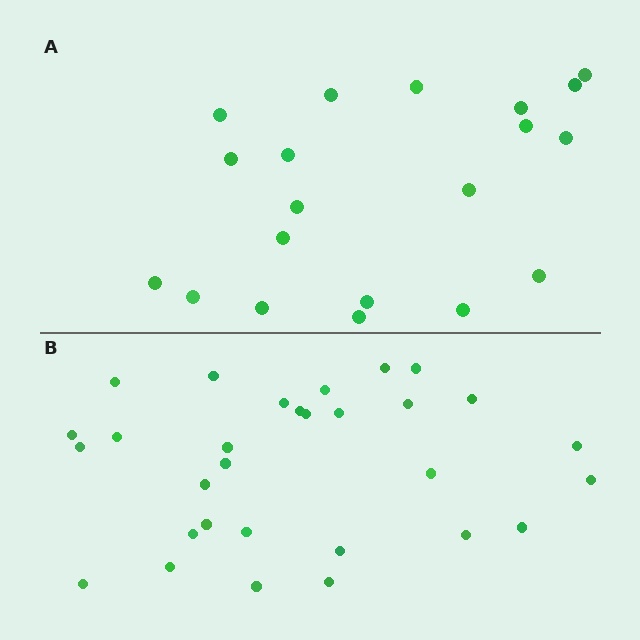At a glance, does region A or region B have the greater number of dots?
Region B (the bottom region) has more dots.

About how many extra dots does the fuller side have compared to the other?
Region B has roughly 10 or so more dots than region A.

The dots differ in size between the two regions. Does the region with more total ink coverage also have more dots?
No. Region A has more total ink coverage because its dots are larger, but region B actually contains more individual dots. Total area can be misleading — the number of items is what matters here.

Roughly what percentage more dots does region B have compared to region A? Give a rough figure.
About 50% more.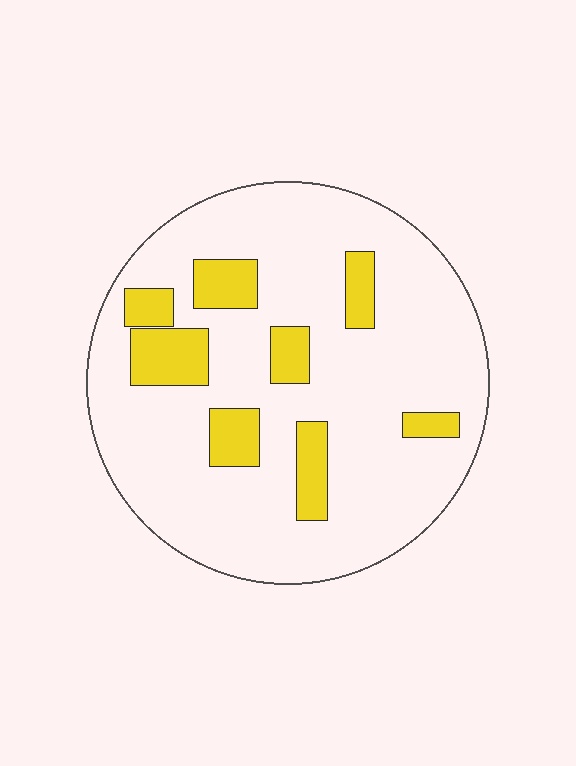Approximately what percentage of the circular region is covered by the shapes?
Approximately 15%.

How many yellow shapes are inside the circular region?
8.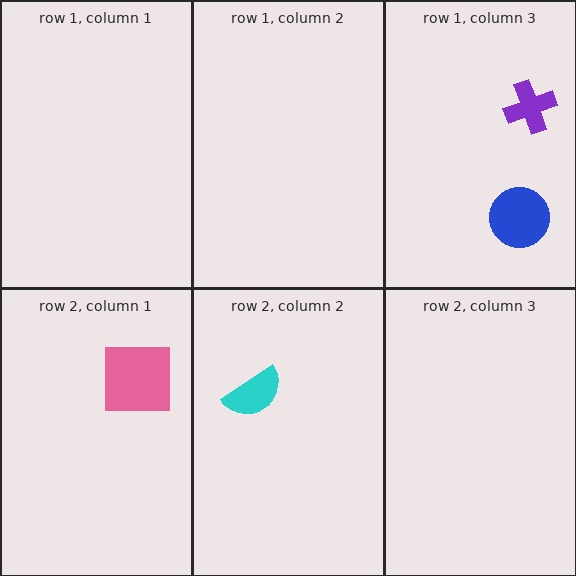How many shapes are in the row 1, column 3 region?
2.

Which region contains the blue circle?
The row 1, column 3 region.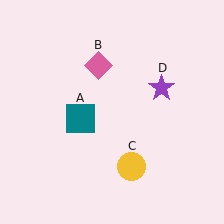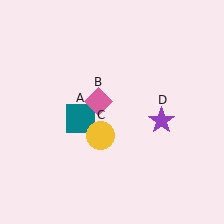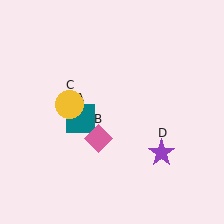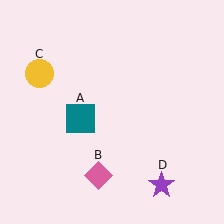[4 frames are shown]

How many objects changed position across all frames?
3 objects changed position: pink diamond (object B), yellow circle (object C), purple star (object D).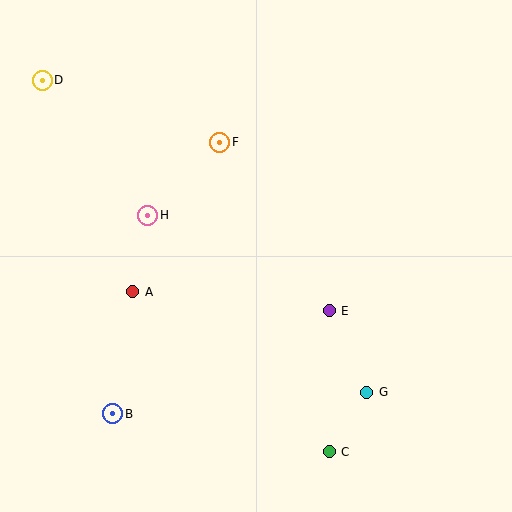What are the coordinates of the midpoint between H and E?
The midpoint between H and E is at (239, 263).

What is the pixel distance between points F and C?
The distance between F and C is 328 pixels.